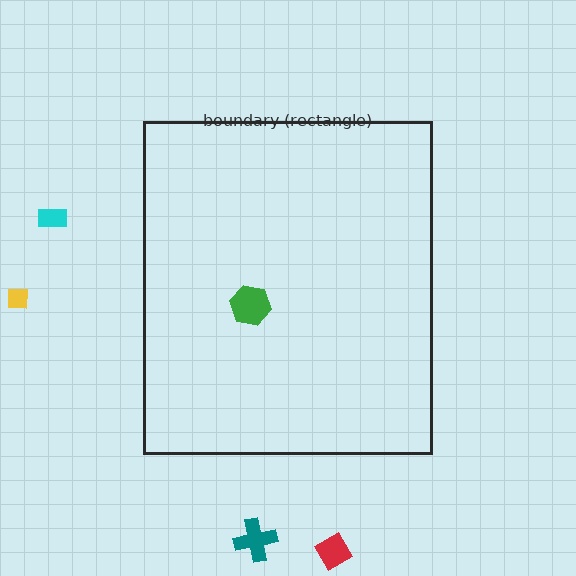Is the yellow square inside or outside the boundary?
Outside.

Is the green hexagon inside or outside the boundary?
Inside.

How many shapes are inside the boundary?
1 inside, 4 outside.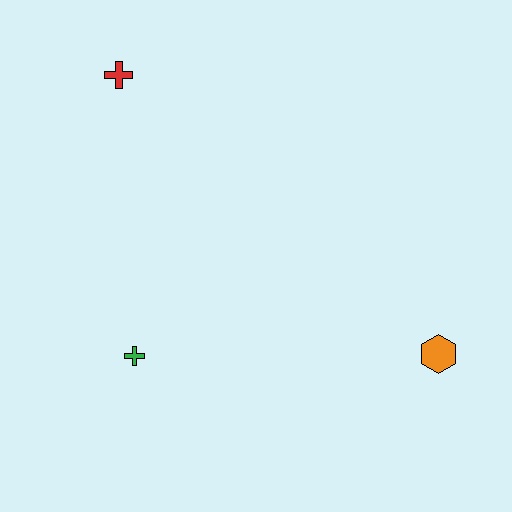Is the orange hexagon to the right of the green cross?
Yes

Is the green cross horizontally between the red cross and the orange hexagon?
Yes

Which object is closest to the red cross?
The green cross is closest to the red cross.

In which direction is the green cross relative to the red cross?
The green cross is below the red cross.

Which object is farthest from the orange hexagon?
The red cross is farthest from the orange hexagon.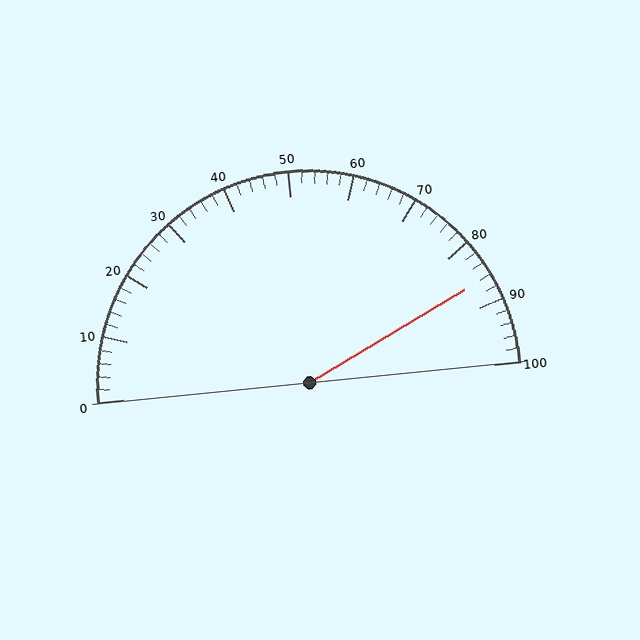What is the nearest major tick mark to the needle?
The nearest major tick mark is 90.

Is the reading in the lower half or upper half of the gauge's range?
The reading is in the upper half of the range (0 to 100).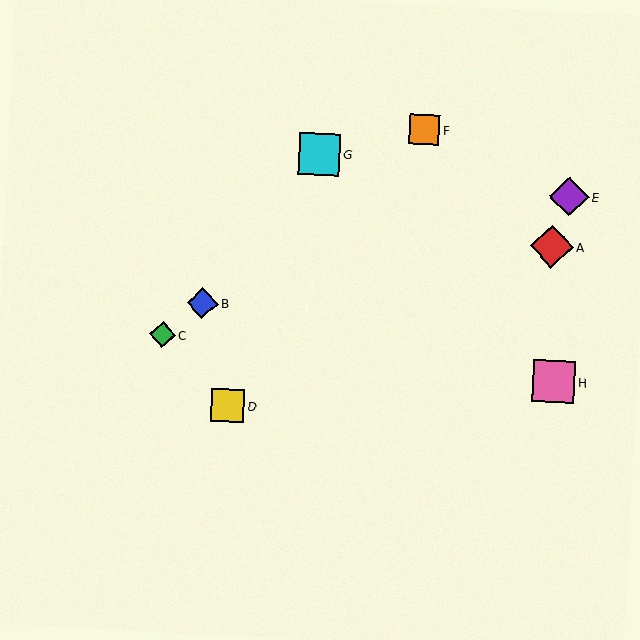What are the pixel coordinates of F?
Object F is at (424, 130).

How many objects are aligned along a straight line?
3 objects (B, C, F) are aligned along a straight line.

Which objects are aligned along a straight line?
Objects B, C, F are aligned along a straight line.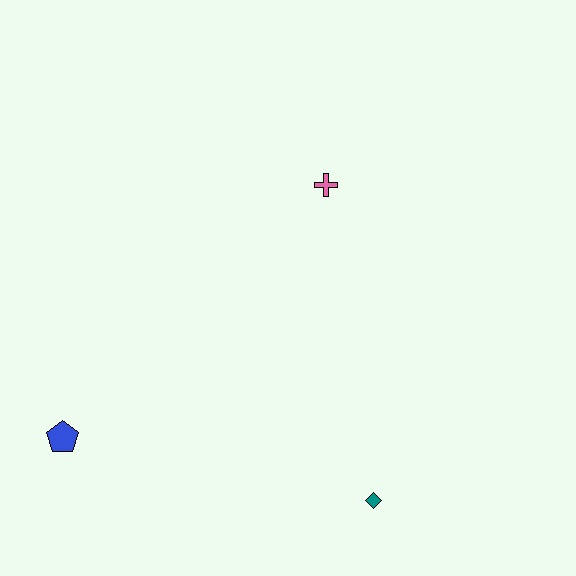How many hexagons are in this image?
There are no hexagons.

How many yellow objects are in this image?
There are no yellow objects.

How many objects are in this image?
There are 3 objects.